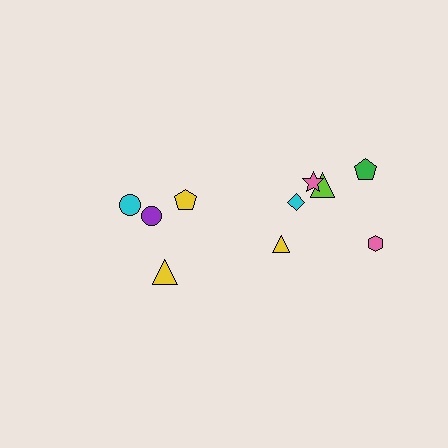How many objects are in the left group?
There are 4 objects.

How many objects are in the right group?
There are 6 objects.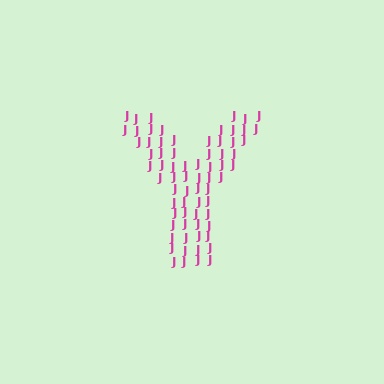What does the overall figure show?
The overall figure shows the letter Y.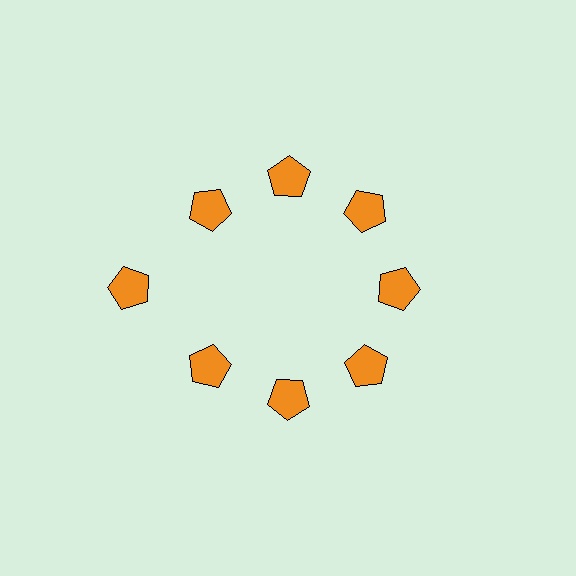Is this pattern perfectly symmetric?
No. The 8 orange pentagons are arranged in a ring, but one element near the 9 o'clock position is pushed outward from the center, breaking the 8-fold rotational symmetry.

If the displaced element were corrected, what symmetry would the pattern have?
It would have 8-fold rotational symmetry — the pattern would map onto itself every 45 degrees.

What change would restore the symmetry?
The symmetry would be restored by moving it inward, back onto the ring so that all 8 pentagons sit at equal angles and equal distance from the center.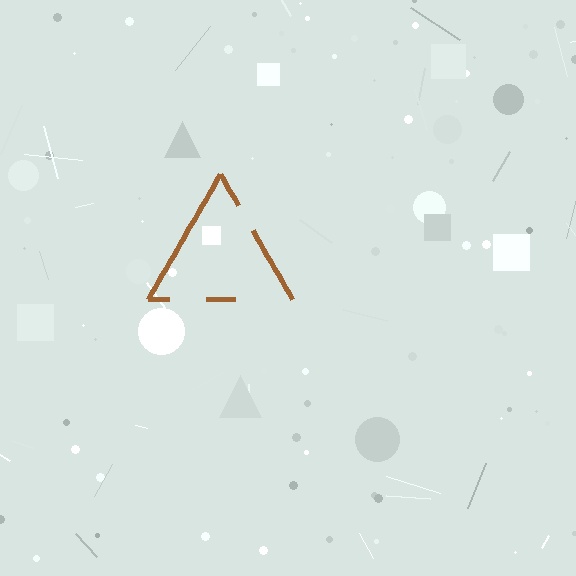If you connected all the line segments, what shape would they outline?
They would outline a triangle.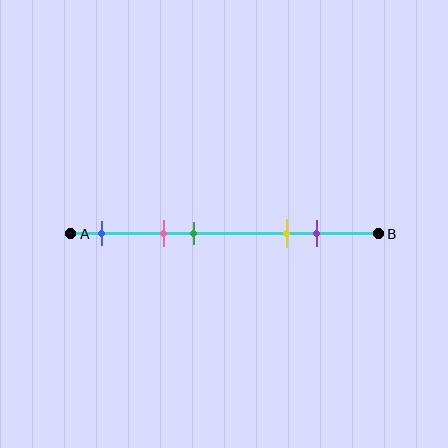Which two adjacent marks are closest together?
The pink and green marks are the closest adjacent pair.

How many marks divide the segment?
There are 5 marks dividing the segment.